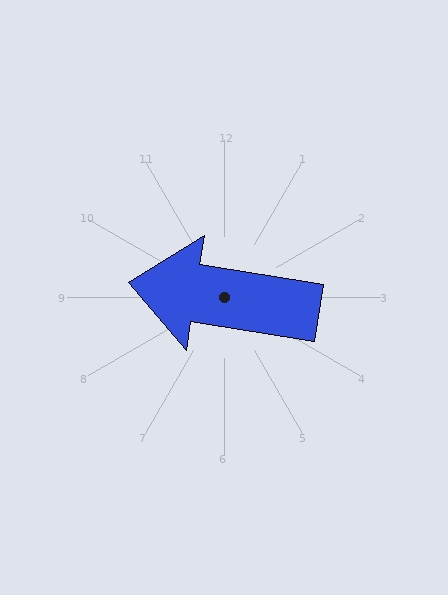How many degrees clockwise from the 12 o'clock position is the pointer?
Approximately 279 degrees.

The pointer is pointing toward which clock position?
Roughly 9 o'clock.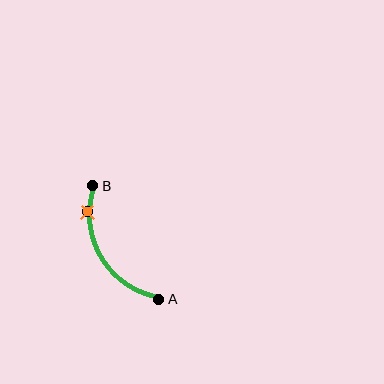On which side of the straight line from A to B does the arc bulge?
The arc bulges to the left of the straight line connecting A and B.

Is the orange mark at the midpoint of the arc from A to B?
No. The orange mark lies on the arc but is closer to endpoint B. The arc midpoint would be at the point on the curve equidistant along the arc from both A and B.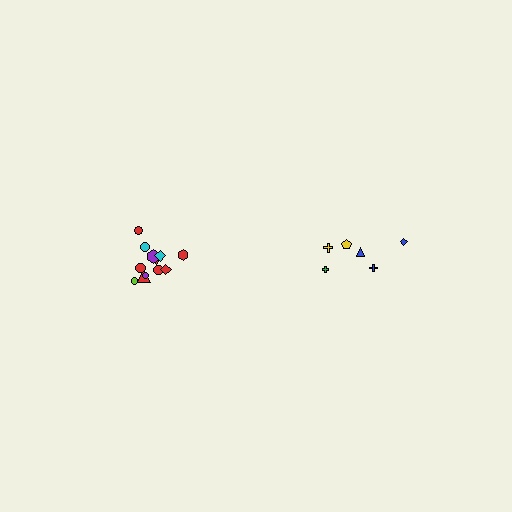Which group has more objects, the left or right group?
The left group.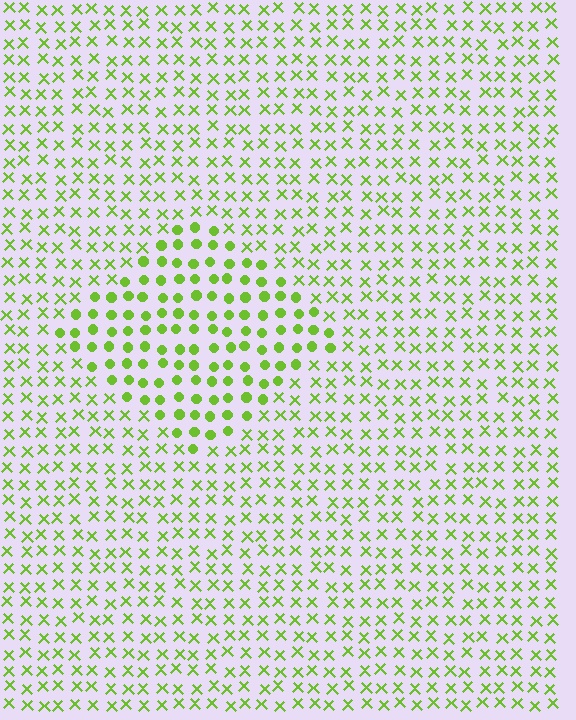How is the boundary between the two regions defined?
The boundary is defined by a change in element shape: circles inside vs. X marks outside. All elements share the same color and spacing.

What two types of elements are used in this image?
The image uses circles inside the diamond region and X marks outside it.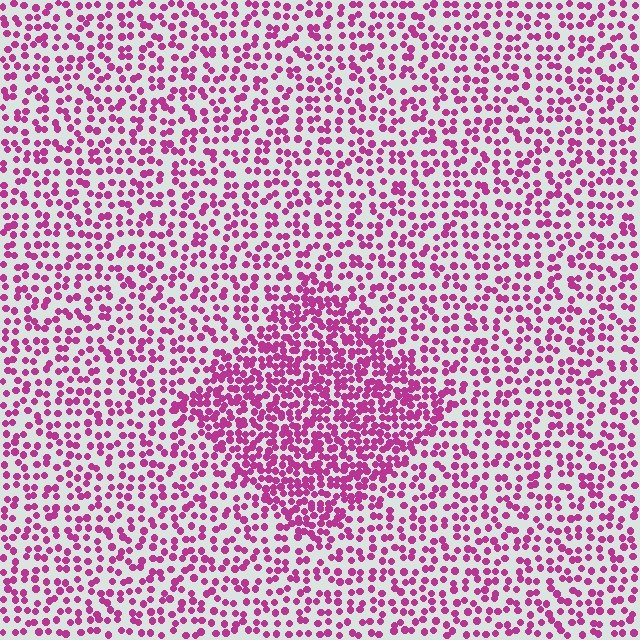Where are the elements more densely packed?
The elements are more densely packed inside the diamond boundary.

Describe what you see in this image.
The image contains small magenta elements arranged at two different densities. A diamond-shaped region is visible where the elements are more densely packed than the surrounding area.